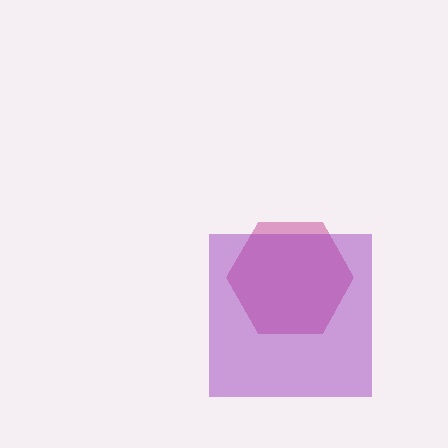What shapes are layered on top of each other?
The layered shapes are: a magenta hexagon, a purple square.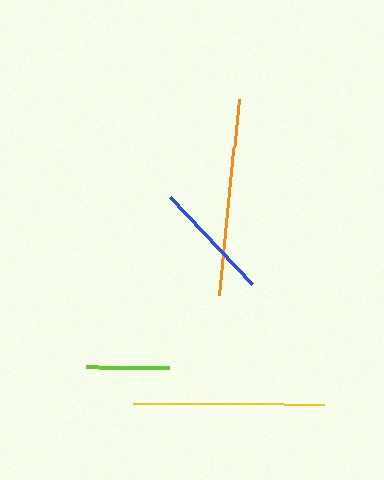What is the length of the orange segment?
The orange segment is approximately 197 pixels long.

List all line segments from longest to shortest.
From longest to shortest: orange, yellow, blue, lime.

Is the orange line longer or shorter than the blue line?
The orange line is longer than the blue line.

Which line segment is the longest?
The orange line is the longest at approximately 197 pixels.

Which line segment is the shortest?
The lime line is the shortest at approximately 83 pixels.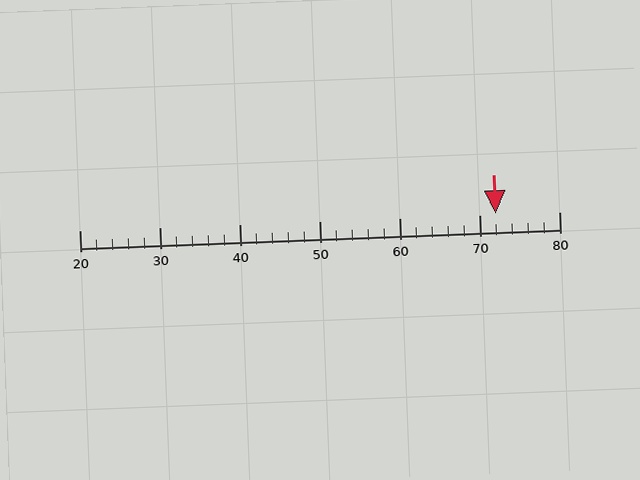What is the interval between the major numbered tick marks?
The major tick marks are spaced 10 units apart.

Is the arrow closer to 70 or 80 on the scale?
The arrow is closer to 70.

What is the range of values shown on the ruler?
The ruler shows values from 20 to 80.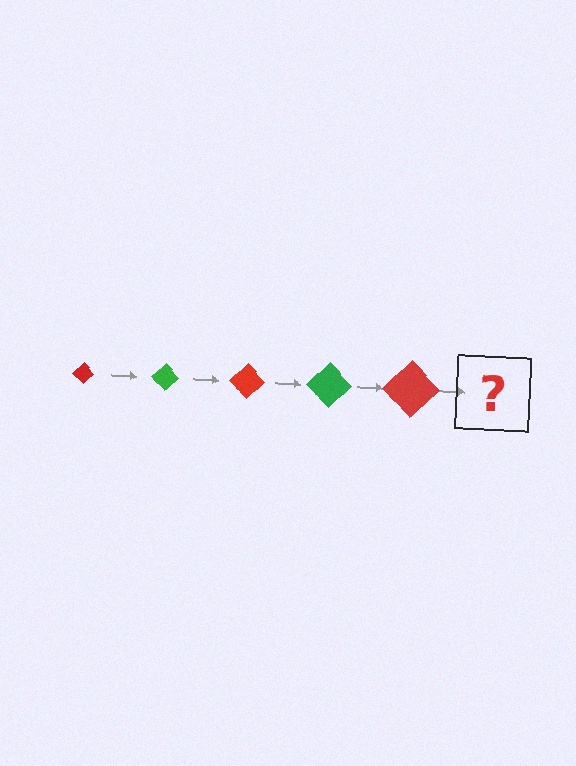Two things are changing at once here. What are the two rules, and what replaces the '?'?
The two rules are that the diamond grows larger each step and the color cycles through red and green. The '?' should be a green diamond, larger than the previous one.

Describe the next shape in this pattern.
It should be a green diamond, larger than the previous one.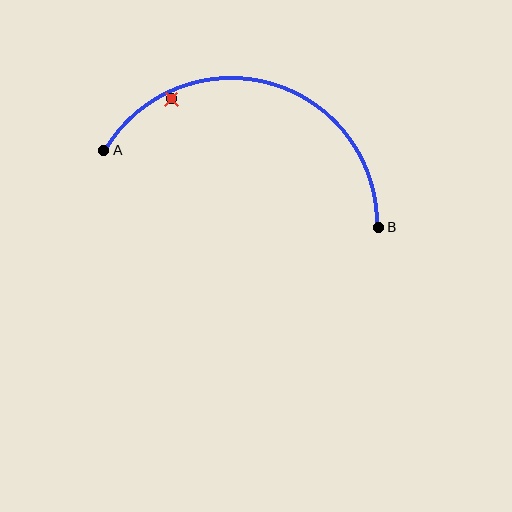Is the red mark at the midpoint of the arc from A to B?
No — the red mark does not lie on the arc at all. It sits slightly inside the curve.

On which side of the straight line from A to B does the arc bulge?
The arc bulges above the straight line connecting A and B.